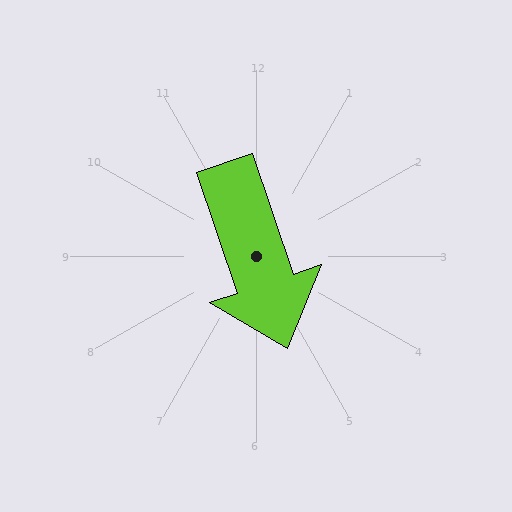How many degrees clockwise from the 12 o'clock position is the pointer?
Approximately 161 degrees.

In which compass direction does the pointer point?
South.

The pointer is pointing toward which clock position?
Roughly 5 o'clock.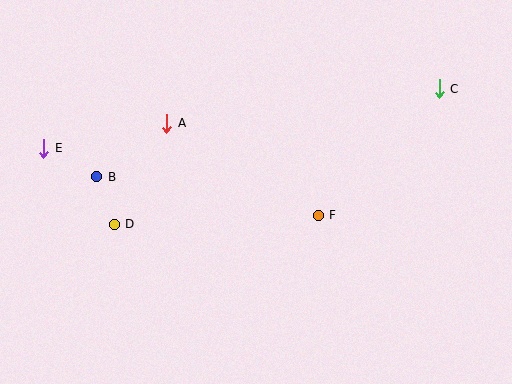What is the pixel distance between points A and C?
The distance between A and C is 275 pixels.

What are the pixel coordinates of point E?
Point E is at (44, 148).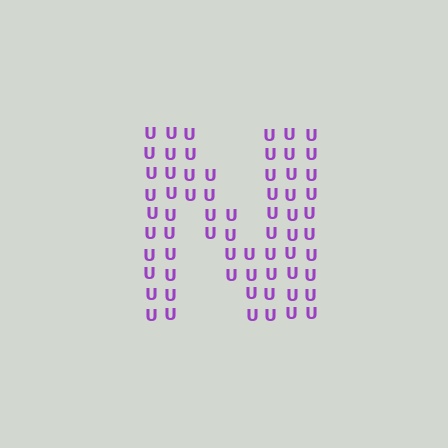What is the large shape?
The large shape is the letter N.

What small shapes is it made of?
It is made of small letter U's.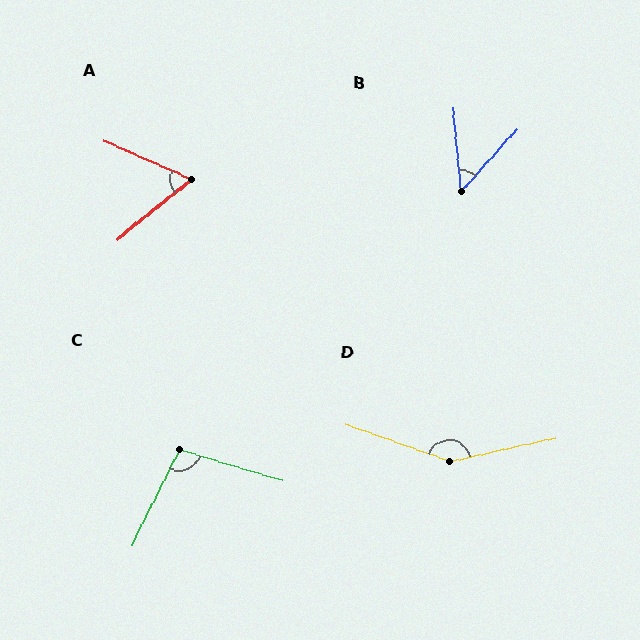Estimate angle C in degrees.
Approximately 99 degrees.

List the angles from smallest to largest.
B (47°), A (63°), C (99°), D (148°).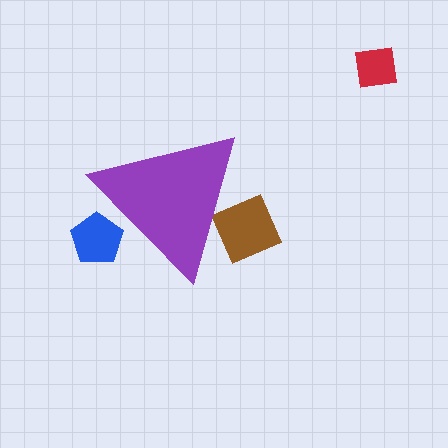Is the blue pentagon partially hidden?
Yes, the blue pentagon is partially hidden behind the purple triangle.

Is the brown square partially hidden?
Yes, the brown square is partially hidden behind the purple triangle.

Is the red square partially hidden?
No, the red square is fully visible.